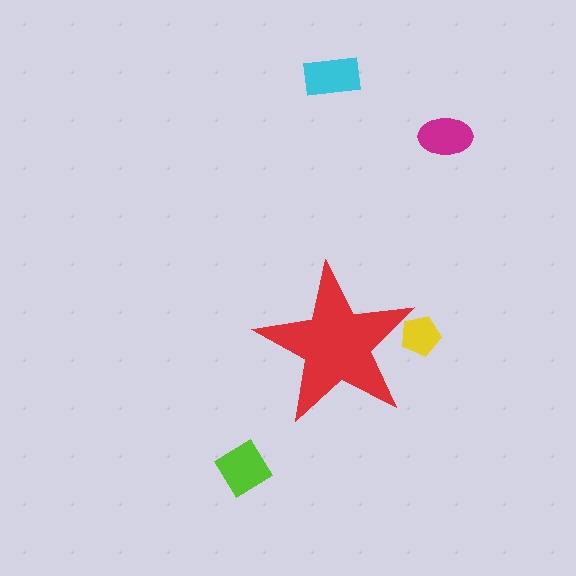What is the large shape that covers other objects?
A red star.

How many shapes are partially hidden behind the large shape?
1 shape is partially hidden.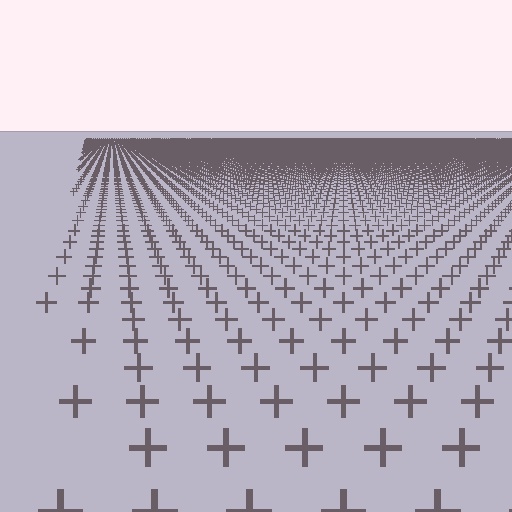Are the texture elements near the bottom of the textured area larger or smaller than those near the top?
Larger. Near the bottom, elements are closer to the viewer and appear at a bigger on-screen size.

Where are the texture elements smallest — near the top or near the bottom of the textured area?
Near the top.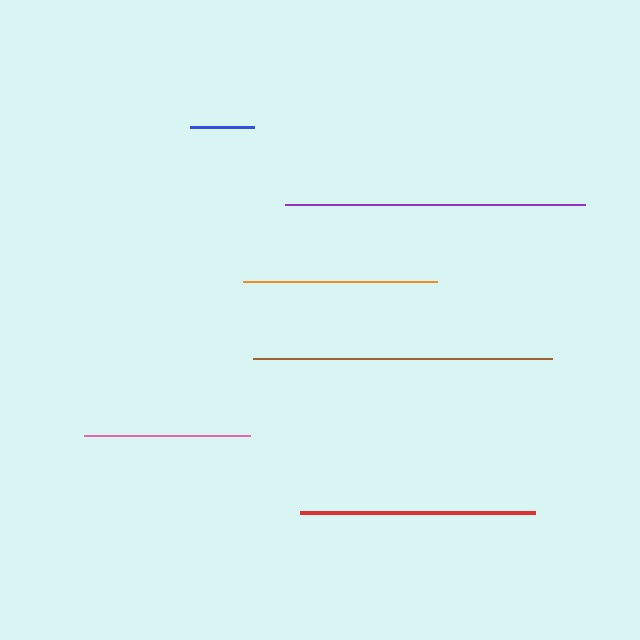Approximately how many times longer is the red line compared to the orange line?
The red line is approximately 1.2 times the length of the orange line.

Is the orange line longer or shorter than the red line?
The red line is longer than the orange line.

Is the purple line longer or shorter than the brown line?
The purple line is longer than the brown line.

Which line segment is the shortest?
The blue line is the shortest at approximately 64 pixels.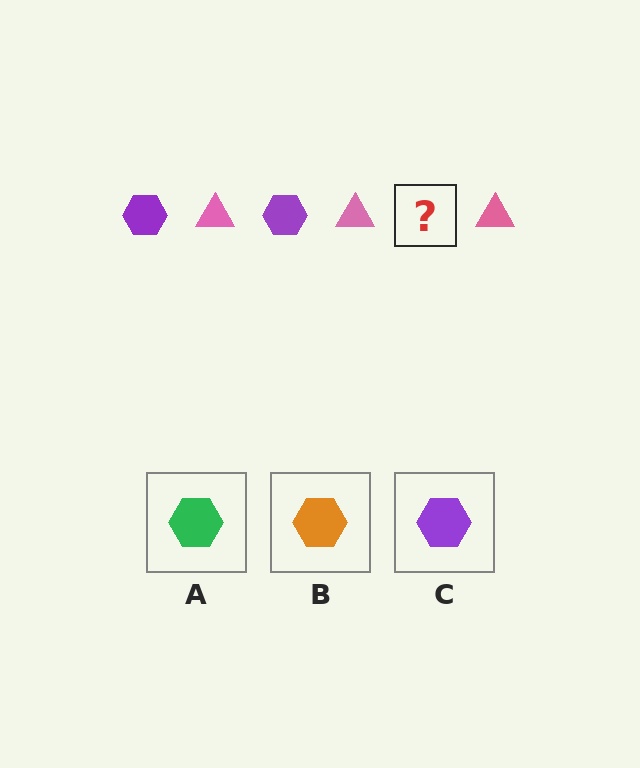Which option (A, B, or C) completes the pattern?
C.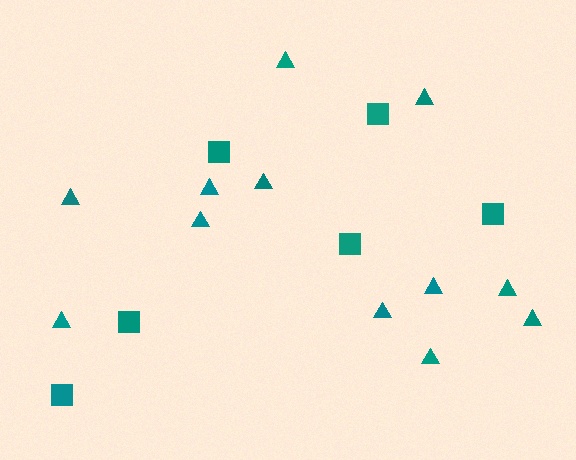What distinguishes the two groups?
There are 2 groups: one group of squares (6) and one group of triangles (12).